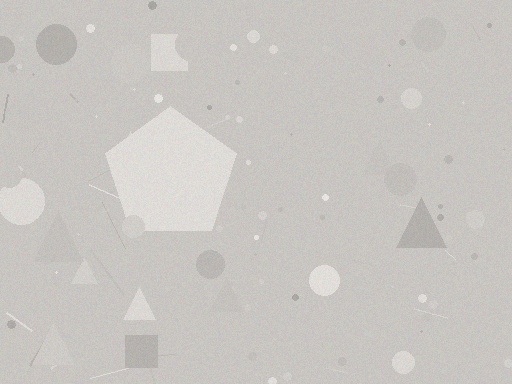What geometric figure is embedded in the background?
A pentagon is embedded in the background.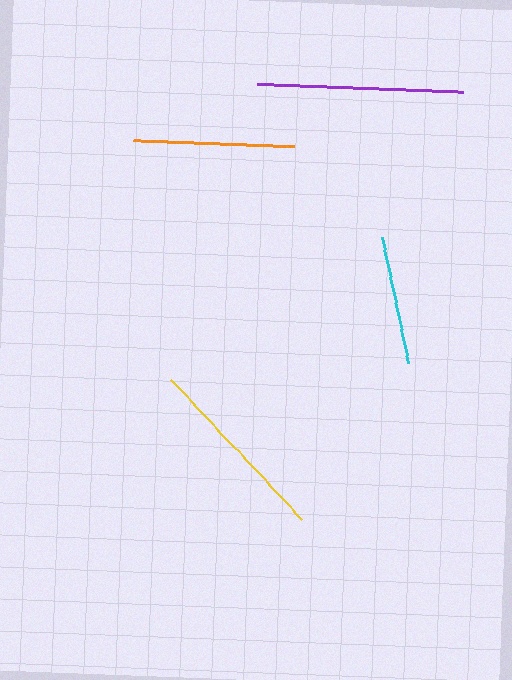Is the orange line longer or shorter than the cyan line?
The orange line is longer than the cyan line.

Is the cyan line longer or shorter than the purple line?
The purple line is longer than the cyan line.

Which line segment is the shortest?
The cyan line is the shortest at approximately 129 pixels.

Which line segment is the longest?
The purple line is the longest at approximately 206 pixels.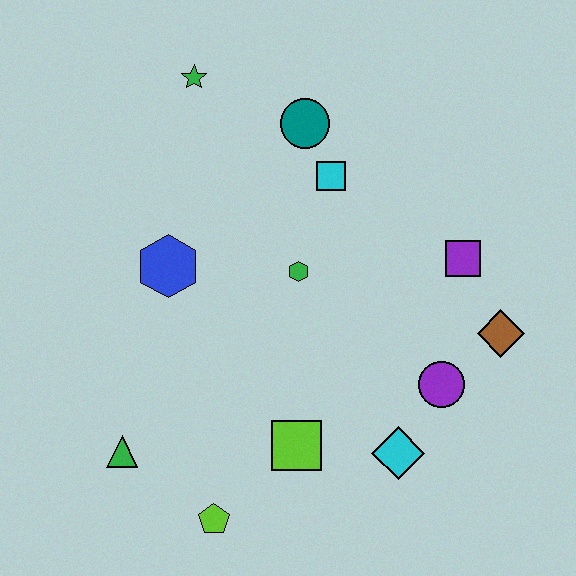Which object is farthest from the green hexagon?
The lime pentagon is farthest from the green hexagon.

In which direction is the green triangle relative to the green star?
The green triangle is below the green star.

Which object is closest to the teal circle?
The cyan square is closest to the teal circle.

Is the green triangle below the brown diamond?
Yes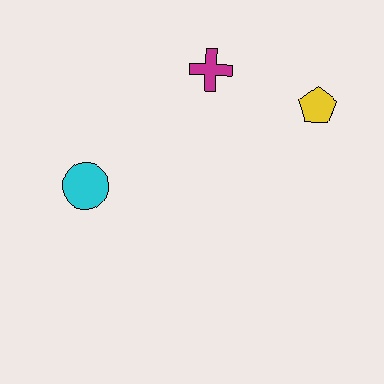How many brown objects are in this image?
There are no brown objects.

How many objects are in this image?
There are 3 objects.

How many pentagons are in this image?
There is 1 pentagon.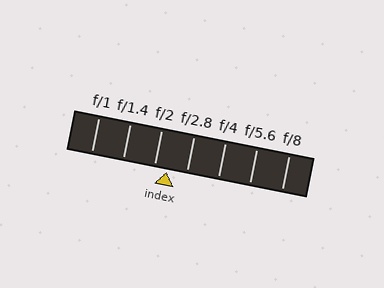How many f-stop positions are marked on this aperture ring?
There are 7 f-stop positions marked.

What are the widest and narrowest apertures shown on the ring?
The widest aperture shown is f/1 and the narrowest is f/8.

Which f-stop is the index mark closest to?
The index mark is closest to f/2.